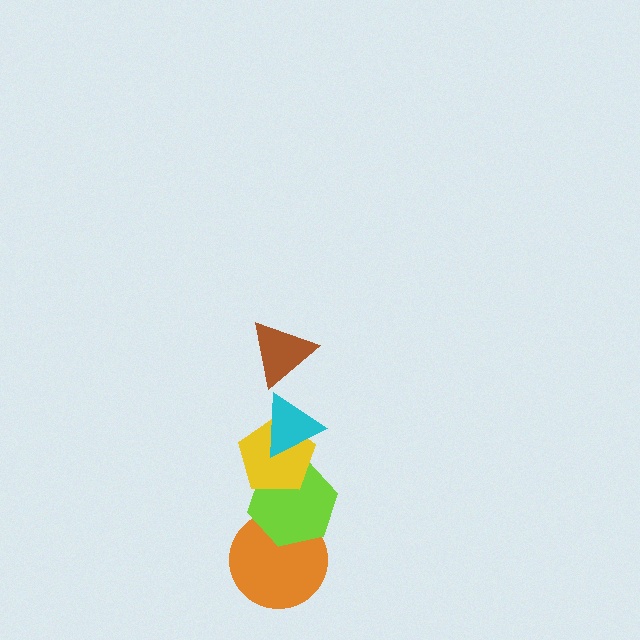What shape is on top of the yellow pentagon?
The cyan triangle is on top of the yellow pentagon.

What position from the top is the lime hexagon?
The lime hexagon is 4th from the top.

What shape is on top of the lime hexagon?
The yellow pentagon is on top of the lime hexagon.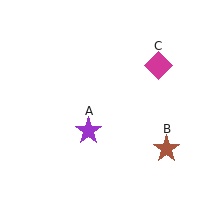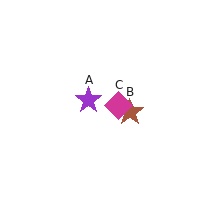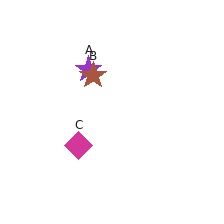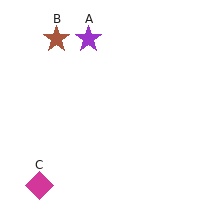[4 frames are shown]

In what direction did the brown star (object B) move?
The brown star (object B) moved up and to the left.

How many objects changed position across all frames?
3 objects changed position: purple star (object A), brown star (object B), magenta diamond (object C).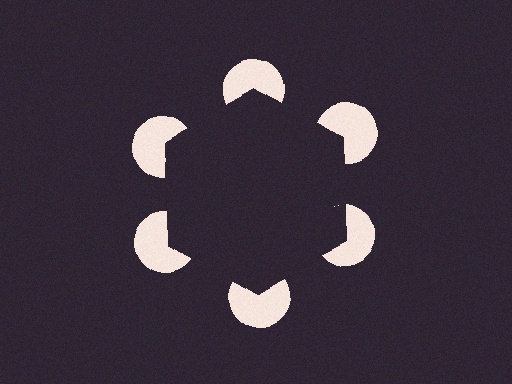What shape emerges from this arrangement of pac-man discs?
An illusory hexagon — its edges are inferred from the aligned wedge cuts in the pac-man discs, not physically drawn.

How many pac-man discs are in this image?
There are 6 — one at each vertex of the illusory hexagon.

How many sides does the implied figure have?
6 sides.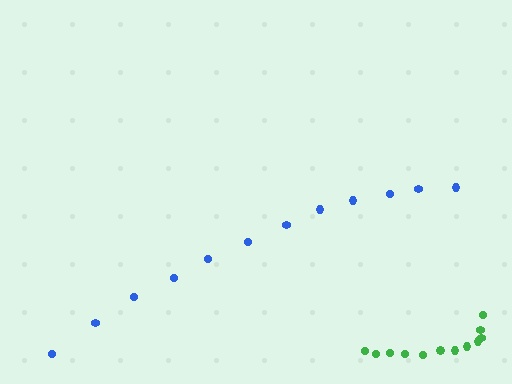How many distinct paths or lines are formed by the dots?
There are 2 distinct paths.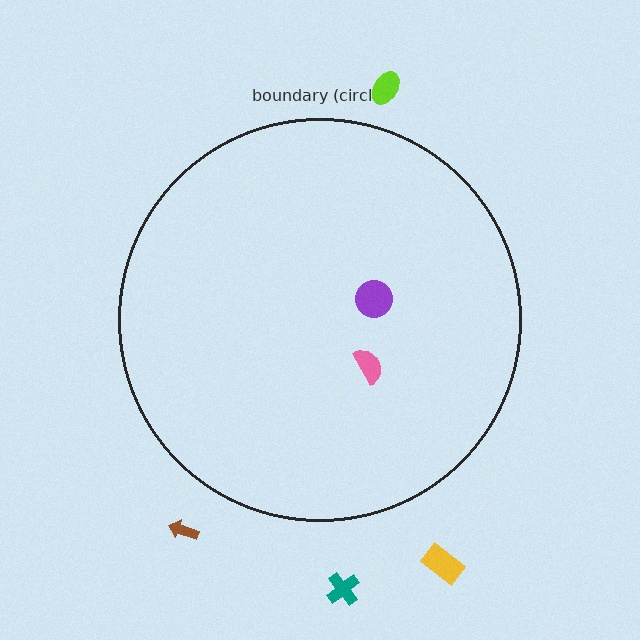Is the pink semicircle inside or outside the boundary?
Inside.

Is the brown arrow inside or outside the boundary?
Outside.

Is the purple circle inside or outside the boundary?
Inside.